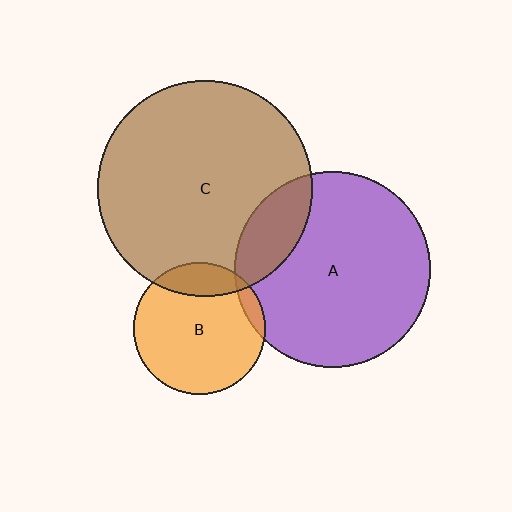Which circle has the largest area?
Circle C (brown).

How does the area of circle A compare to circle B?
Approximately 2.2 times.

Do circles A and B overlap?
Yes.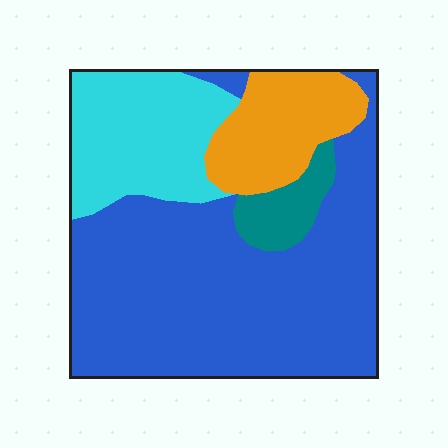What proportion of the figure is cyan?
Cyan takes up about one fifth (1/5) of the figure.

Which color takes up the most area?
Blue, at roughly 60%.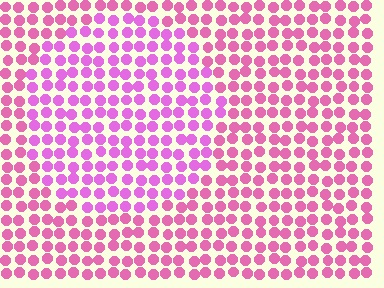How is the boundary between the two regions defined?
The boundary is defined purely by a slight shift in hue (about 25 degrees). Spacing, size, and orientation are identical on both sides.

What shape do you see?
I see a circle.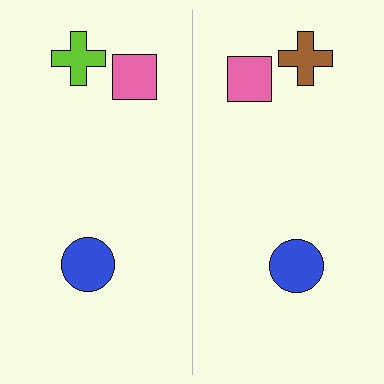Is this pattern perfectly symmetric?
No, the pattern is not perfectly symmetric. The brown cross on the right side breaks the symmetry — its mirror counterpart is lime.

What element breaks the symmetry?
The brown cross on the right side breaks the symmetry — its mirror counterpart is lime.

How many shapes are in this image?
There are 6 shapes in this image.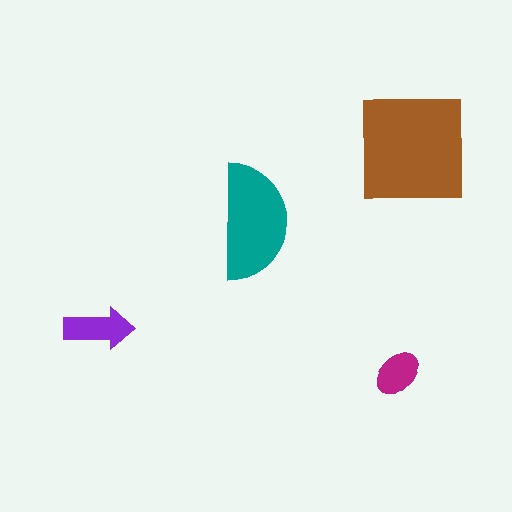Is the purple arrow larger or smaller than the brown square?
Smaller.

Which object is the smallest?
The magenta ellipse.